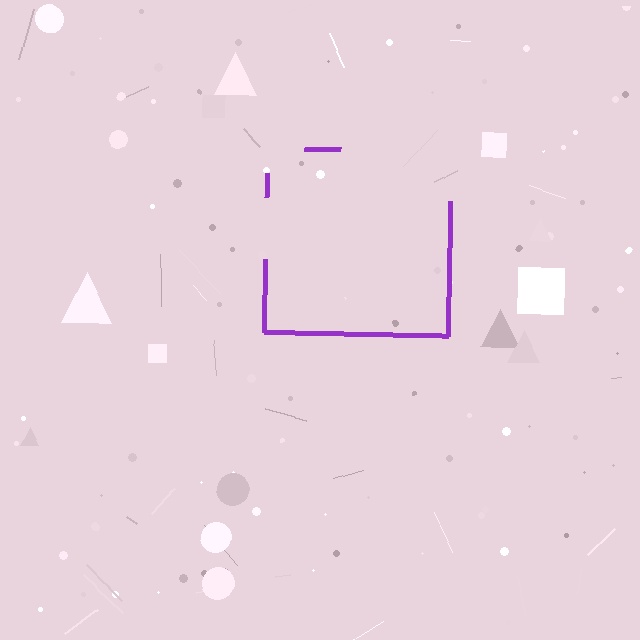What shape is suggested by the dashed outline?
The dashed outline suggests a square.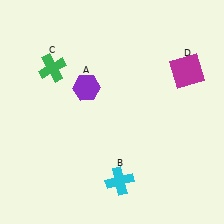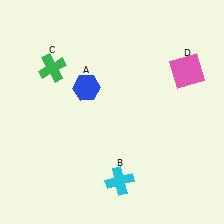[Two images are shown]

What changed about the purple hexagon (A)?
In Image 1, A is purple. In Image 2, it changed to blue.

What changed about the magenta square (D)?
In Image 1, D is magenta. In Image 2, it changed to pink.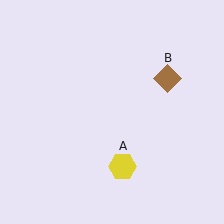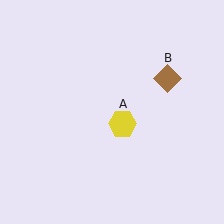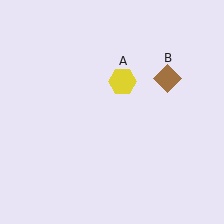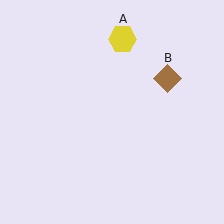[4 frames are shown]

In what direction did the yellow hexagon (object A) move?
The yellow hexagon (object A) moved up.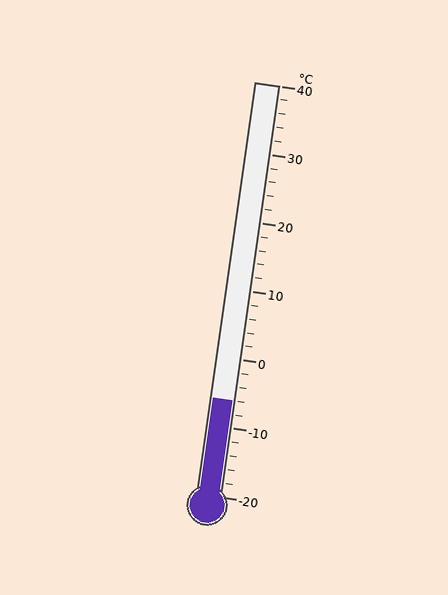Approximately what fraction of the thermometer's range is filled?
The thermometer is filled to approximately 25% of its range.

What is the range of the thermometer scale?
The thermometer scale ranges from -20°C to 40°C.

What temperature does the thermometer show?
The thermometer shows approximately -6°C.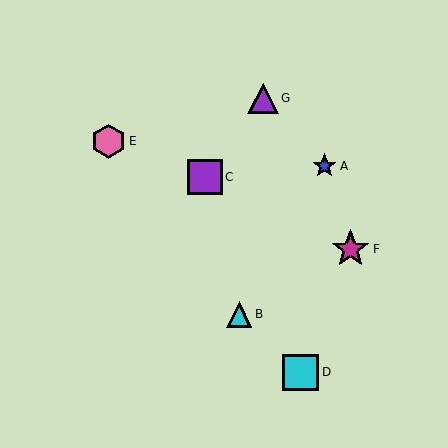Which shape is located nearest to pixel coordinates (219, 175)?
The purple square (labeled C) at (205, 177) is nearest to that location.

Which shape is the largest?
The magenta star (labeled F) is the largest.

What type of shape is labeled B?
Shape B is a cyan triangle.